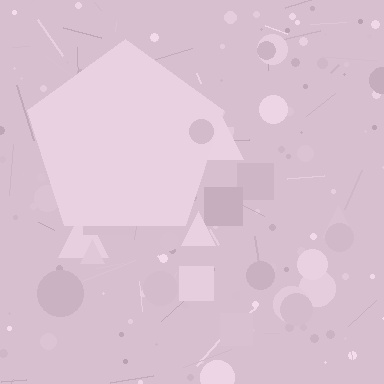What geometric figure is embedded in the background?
A pentagon is embedded in the background.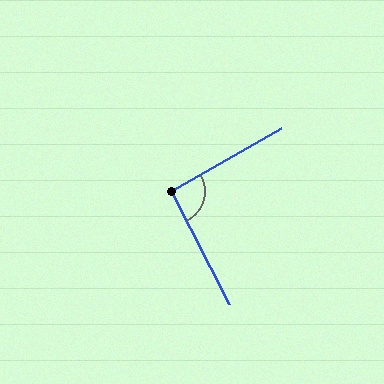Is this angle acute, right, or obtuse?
It is approximately a right angle.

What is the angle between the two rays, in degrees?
Approximately 93 degrees.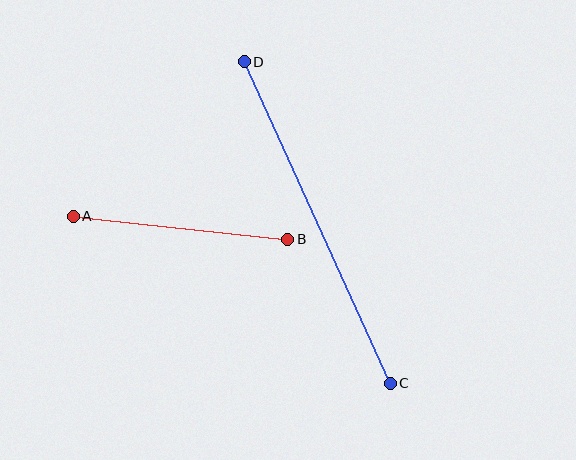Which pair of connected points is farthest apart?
Points C and D are farthest apart.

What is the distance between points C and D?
The distance is approximately 353 pixels.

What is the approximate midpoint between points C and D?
The midpoint is at approximately (317, 222) pixels.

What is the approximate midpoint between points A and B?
The midpoint is at approximately (180, 228) pixels.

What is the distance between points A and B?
The distance is approximately 216 pixels.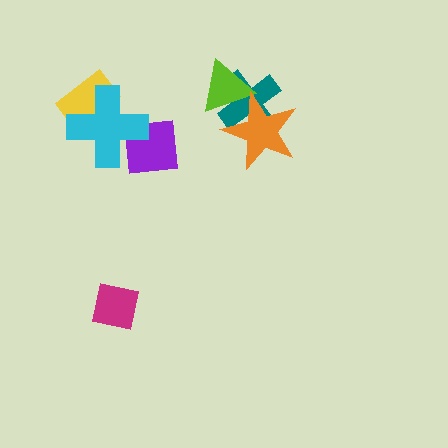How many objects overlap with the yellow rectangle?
1 object overlaps with the yellow rectangle.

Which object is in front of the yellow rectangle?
The cyan cross is in front of the yellow rectangle.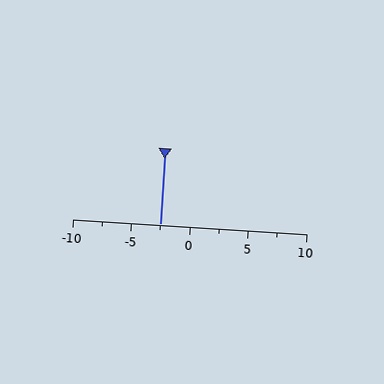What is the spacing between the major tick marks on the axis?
The major ticks are spaced 5 apart.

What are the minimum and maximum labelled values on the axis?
The axis runs from -10 to 10.